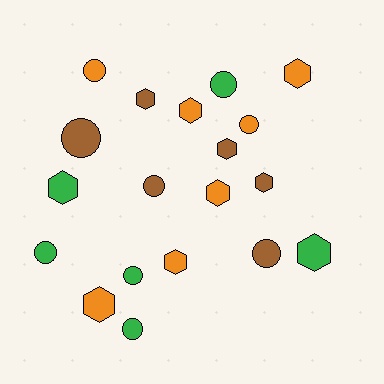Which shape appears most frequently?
Hexagon, with 10 objects.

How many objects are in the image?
There are 19 objects.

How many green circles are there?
There are 4 green circles.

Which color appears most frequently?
Orange, with 7 objects.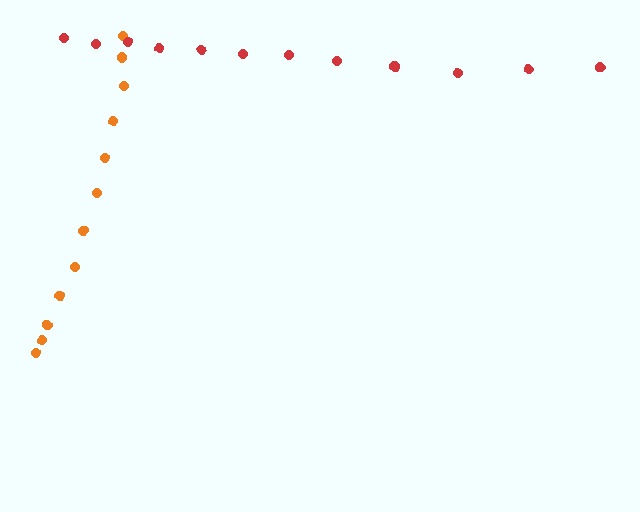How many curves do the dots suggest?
There are 2 distinct paths.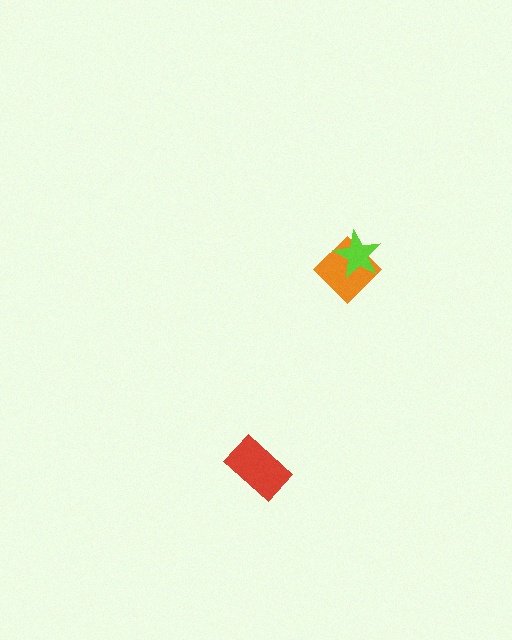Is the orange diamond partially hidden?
Yes, it is partially covered by another shape.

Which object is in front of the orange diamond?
The lime star is in front of the orange diamond.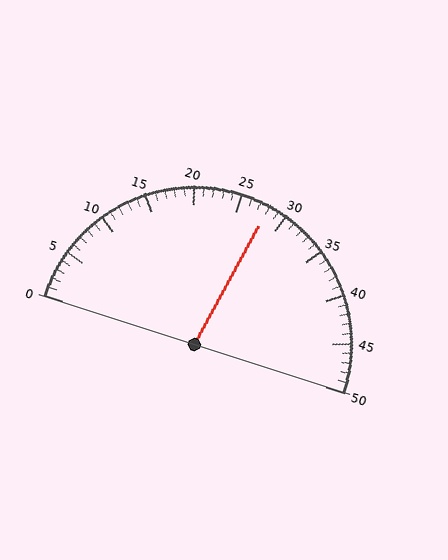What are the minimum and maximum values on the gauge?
The gauge ranges from 0 to 50.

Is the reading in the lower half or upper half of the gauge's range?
The reading is in the upper half of the range (0 to 50).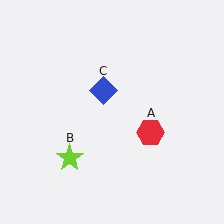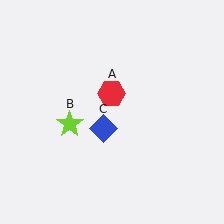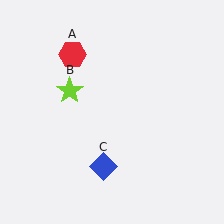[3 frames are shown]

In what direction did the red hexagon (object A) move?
The red hexagon (object A) moved up and to the left.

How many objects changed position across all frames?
3 objects changed position: red hexagon (object A), lime star (object B), blue diamond (object C).